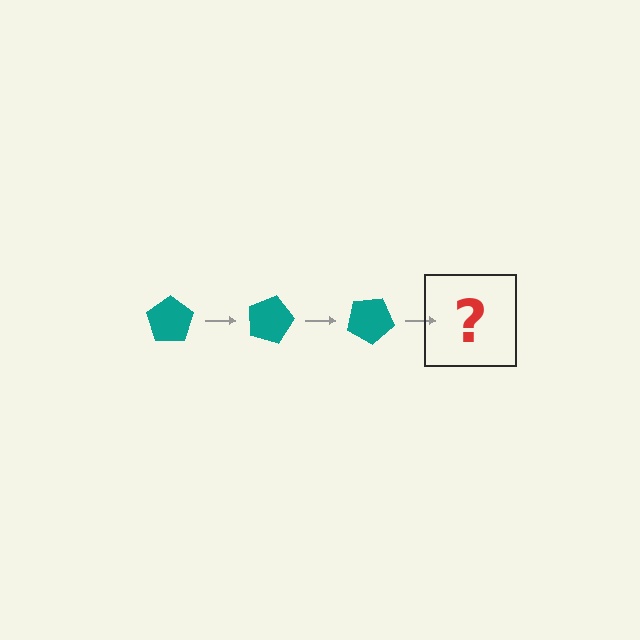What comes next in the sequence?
The next element should be a teal pentagon rotated 45 degrees.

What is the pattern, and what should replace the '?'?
The pattern is that the pentagon rotates 15 degrees each step. The '?' should be a teal pentagon rotated 45 degrees.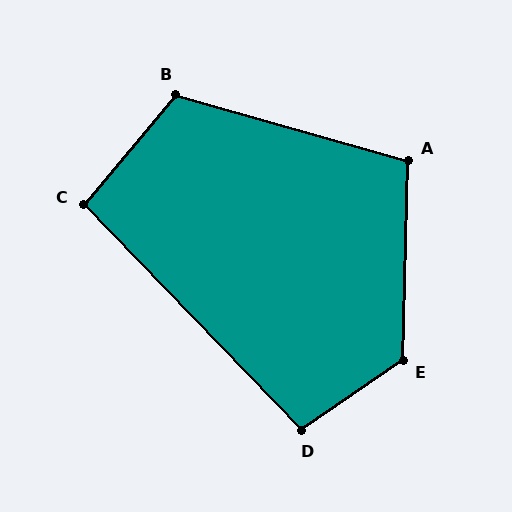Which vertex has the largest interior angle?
E, at approximately 126 degrees.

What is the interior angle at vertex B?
Approximately 114 degrees (obtuse).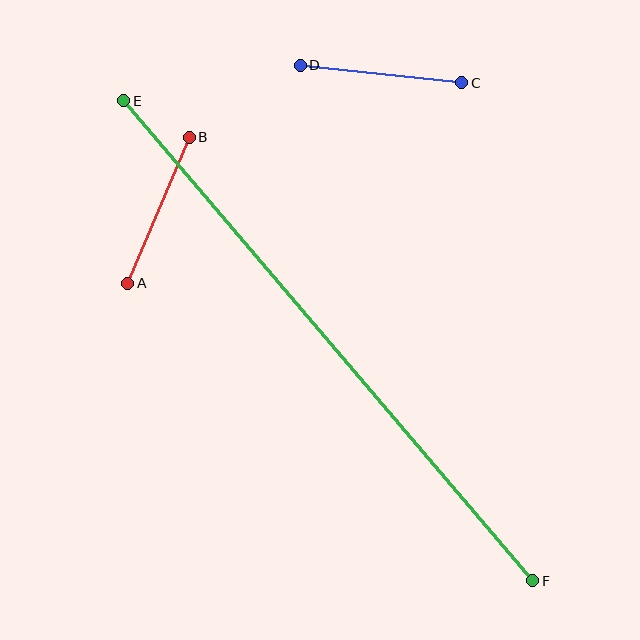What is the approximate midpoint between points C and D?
The midpoint is at approximately (381, 74) pixels.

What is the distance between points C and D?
The distance is approximately 162 pixels.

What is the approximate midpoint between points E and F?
The midpoint is at approximately (328, 341) pixels.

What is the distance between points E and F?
The distance is approximately 630 pixels.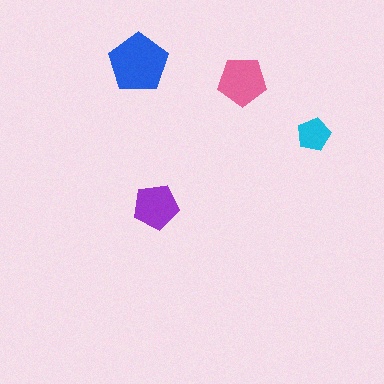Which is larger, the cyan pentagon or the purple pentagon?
The purple one.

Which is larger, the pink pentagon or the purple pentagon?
The pink one.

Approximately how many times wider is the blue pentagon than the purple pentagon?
About 1.5 times wider.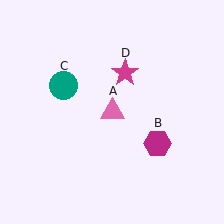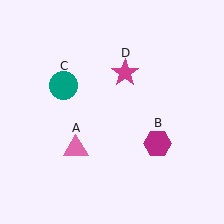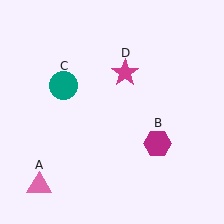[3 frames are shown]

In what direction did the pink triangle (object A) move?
The pink triangle (object A) moved down and to the left.